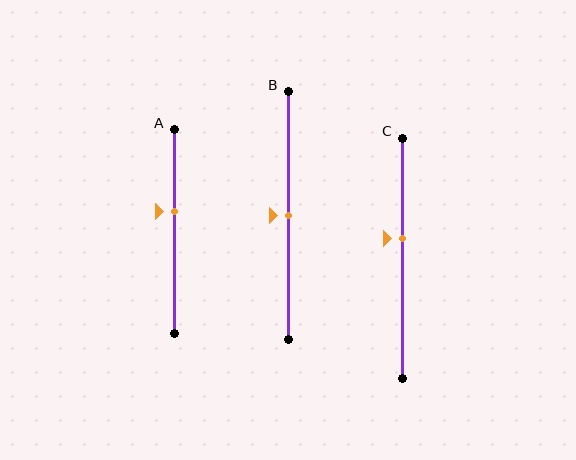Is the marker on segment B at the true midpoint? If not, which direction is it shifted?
Yes, the marker on segment B is at the true midpoint.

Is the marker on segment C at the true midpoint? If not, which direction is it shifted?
No, the marker on segment C is shifted upward by about 8% of the segment length.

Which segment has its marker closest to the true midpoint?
Segment B has its marker closest to the true midpoint.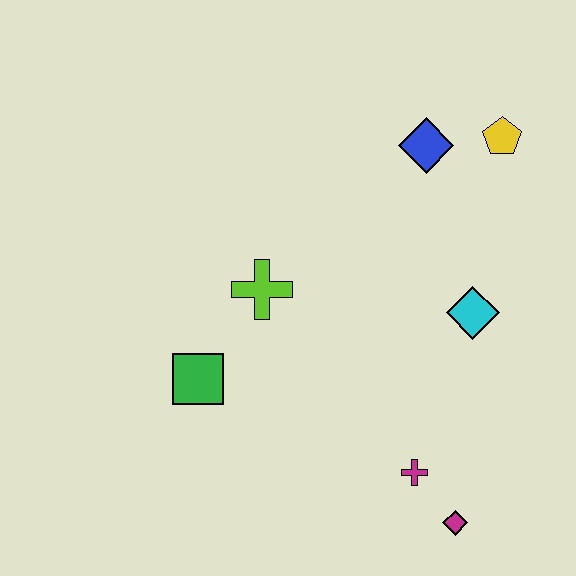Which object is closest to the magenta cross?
The magenta diamond is closest to the magenta cross.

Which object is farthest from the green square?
The yellow pentagon is farthest from the green square.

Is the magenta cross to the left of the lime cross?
No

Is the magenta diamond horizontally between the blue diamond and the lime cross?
No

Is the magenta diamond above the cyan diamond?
No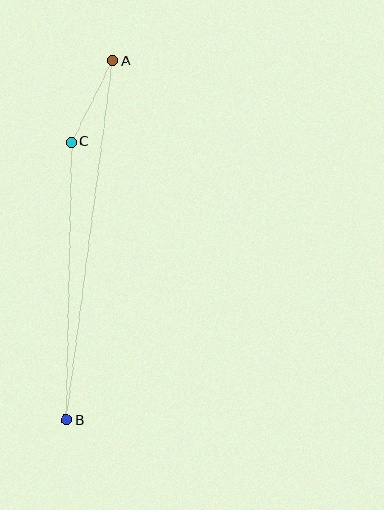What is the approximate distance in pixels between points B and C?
The distance between B and C is approximately 278 pixels.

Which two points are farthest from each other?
Points A and B are farthest from each other.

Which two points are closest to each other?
Points A and C are closest to each other.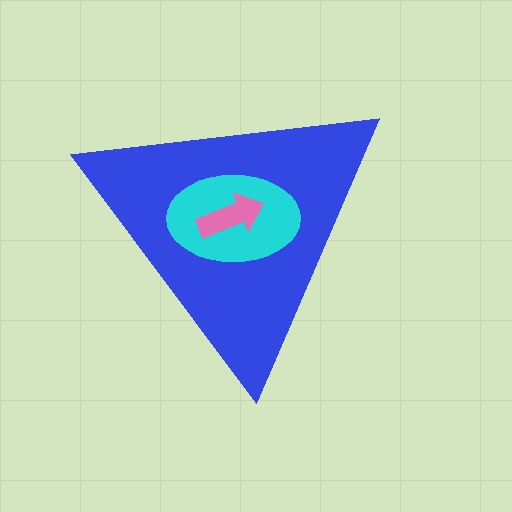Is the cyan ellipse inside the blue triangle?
Yes.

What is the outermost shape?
The blue triangle.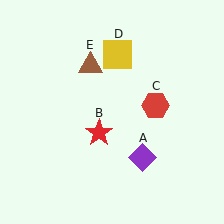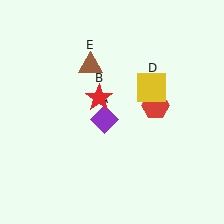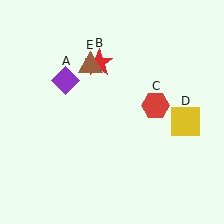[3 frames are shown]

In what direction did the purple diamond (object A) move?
The purple diamond (object A) moved up and to the left.